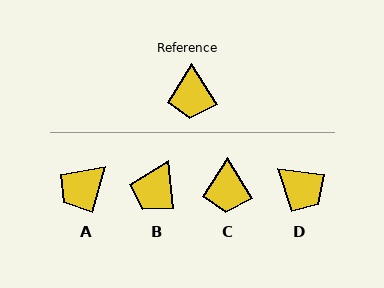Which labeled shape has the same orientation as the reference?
C.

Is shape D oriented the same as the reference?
No, it is off by about 50 degrees.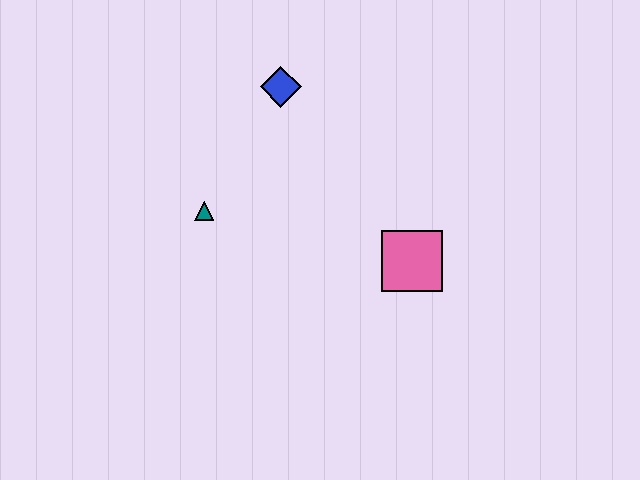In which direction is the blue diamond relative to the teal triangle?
The blue diamond is above the teal triangle.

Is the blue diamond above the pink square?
Yes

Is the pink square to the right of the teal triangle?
Yes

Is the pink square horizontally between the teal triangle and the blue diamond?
No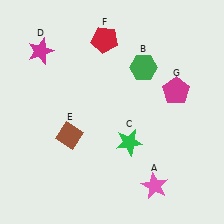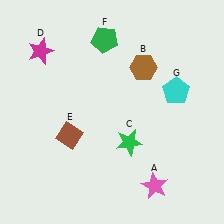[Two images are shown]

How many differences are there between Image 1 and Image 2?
There are 3 differences between the two images.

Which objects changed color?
B changed from green to brown. F changed from red to green. G changed from magenta to cyan.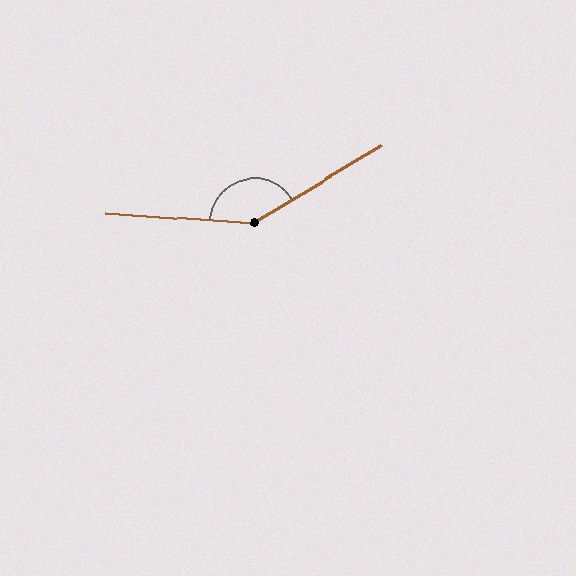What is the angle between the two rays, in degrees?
Approximately 145 degrees.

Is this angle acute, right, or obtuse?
It is obtuse.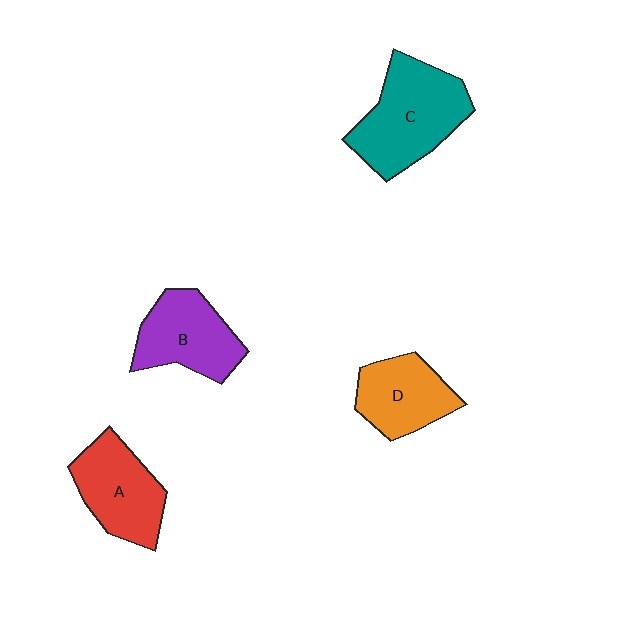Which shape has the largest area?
Shape C (teal).